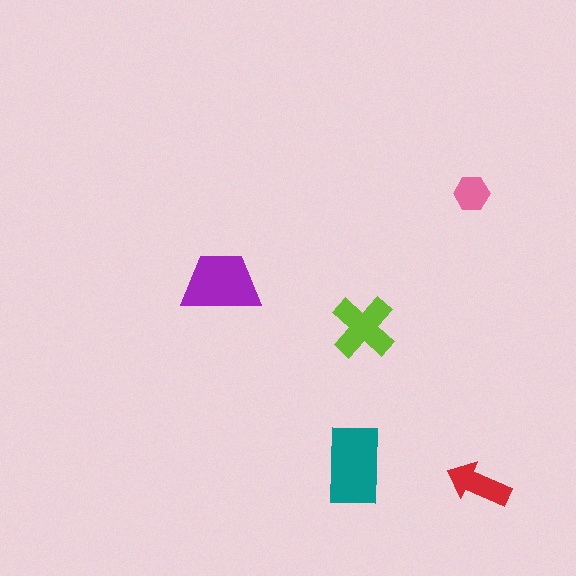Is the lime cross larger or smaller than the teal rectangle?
Smaller.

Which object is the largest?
The teal rectangle.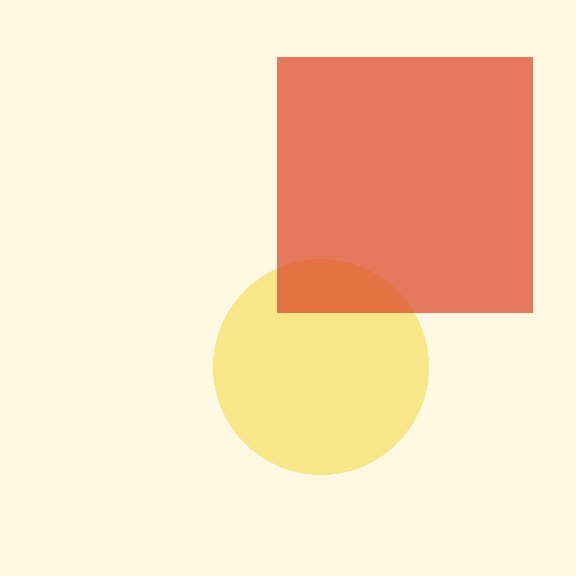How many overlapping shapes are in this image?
There are 2 overlapping shapes in the image.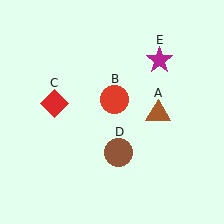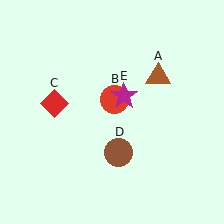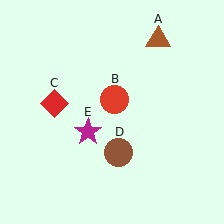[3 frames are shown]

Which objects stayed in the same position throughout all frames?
Red circle (object B) and red diamond (object C) and brown circle (object D) remained stationary.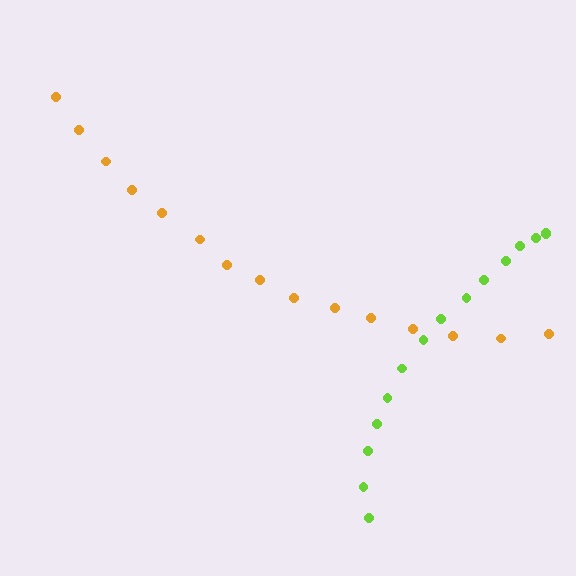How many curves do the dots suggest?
There are 2 distinct paths.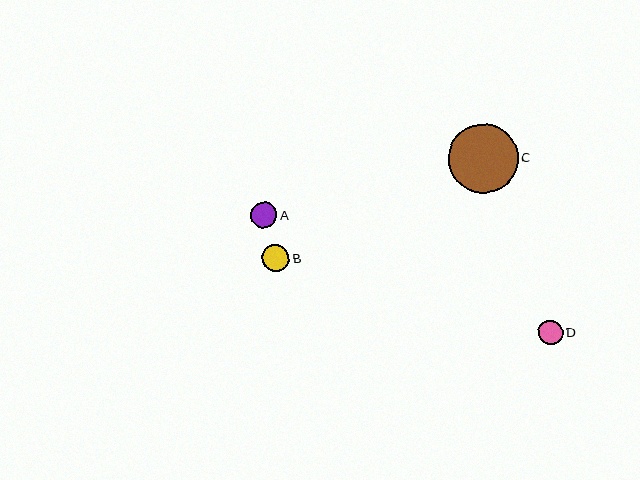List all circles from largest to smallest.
From largest to smallest: C, B, A, D.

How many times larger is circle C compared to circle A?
Circle C is approximately 2.7 times the size of circle A.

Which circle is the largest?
Circle C is the largest with a size of approximately 70 pixels.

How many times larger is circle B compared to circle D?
Circle B is approximately 1.1 times the size of circle D.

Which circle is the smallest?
Circle D is the smallest with a size of approximately 25 pixels.